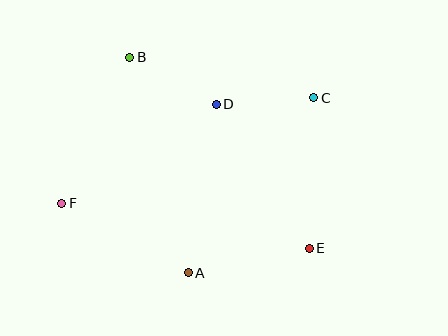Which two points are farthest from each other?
Points C and F are farthest from each other.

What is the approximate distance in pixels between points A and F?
The distance between A and F is approximately 144 pixels.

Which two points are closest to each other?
Points C and D are closest to each other.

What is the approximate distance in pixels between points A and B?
The distance between A and B is approximately 223 pixels.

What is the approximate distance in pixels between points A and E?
The distance between A and E is approximately 123 pixels.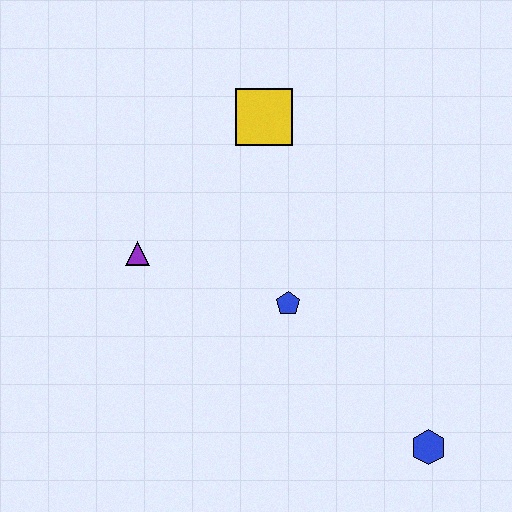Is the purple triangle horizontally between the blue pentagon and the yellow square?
No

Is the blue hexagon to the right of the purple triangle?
Yes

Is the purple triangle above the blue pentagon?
Yes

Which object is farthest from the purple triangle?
The blue hexagon is farthest from the purple triangle.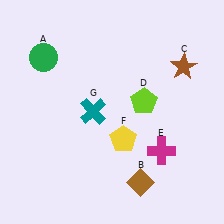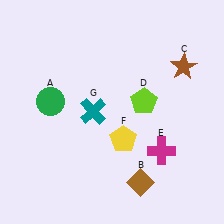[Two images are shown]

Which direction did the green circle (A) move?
The green circle (A) moved down.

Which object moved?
The green circle (A) moved down.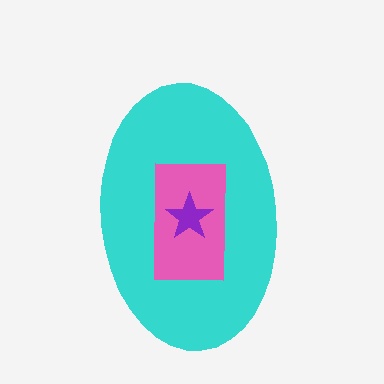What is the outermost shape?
The cyan ellipse.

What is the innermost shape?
The purple star.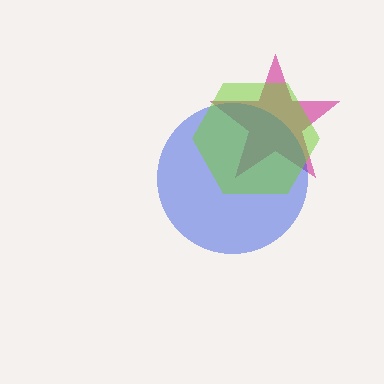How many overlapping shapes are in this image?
There are 3 overlapping shapes in the image.